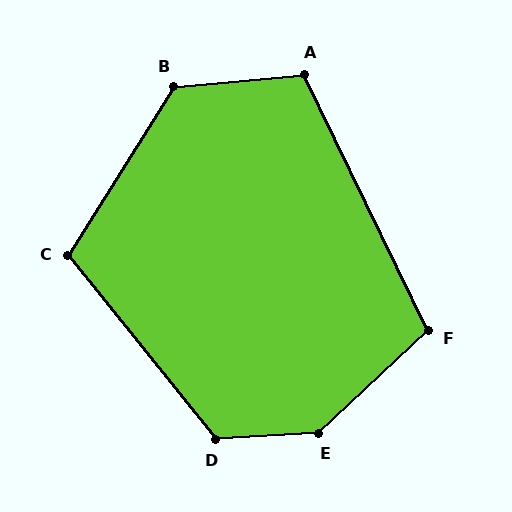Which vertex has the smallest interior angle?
F, at approximately 107 degrees.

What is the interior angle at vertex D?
Approximately 125 degrees (obtuse).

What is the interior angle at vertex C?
Approximately 109 degrees (obtuse).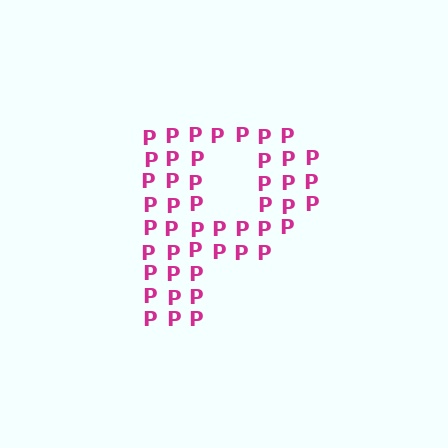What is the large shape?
The large shape is the letter P.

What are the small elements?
The small elements are letter P's.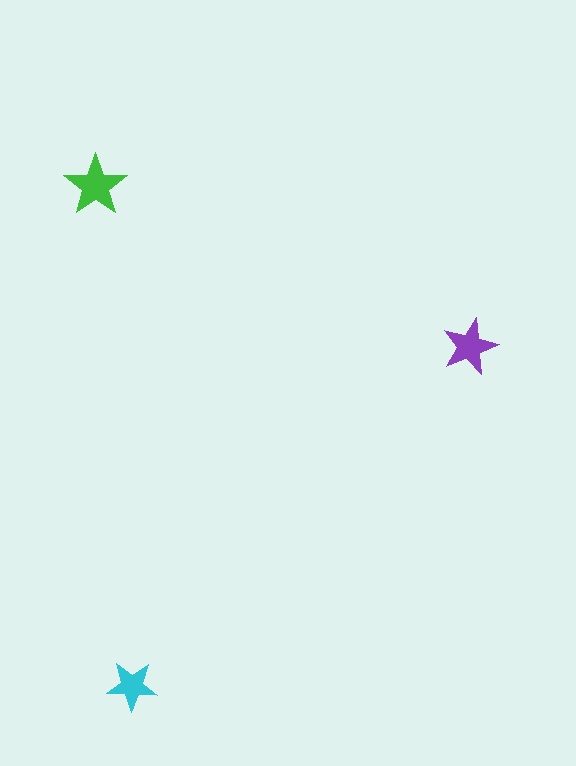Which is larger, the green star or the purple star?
The green one.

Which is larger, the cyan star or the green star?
The green one.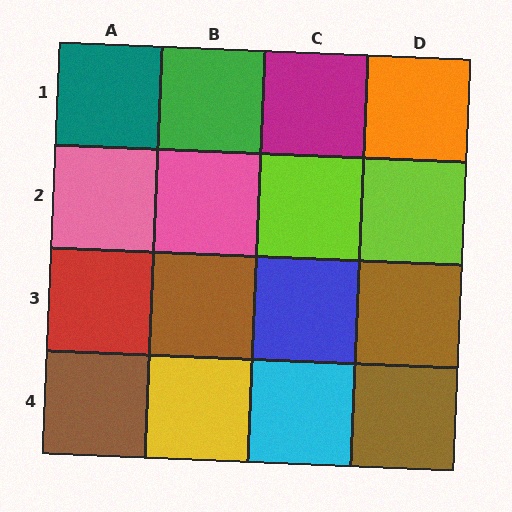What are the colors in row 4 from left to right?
Brown, yellow, cyan, brown.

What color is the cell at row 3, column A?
Red.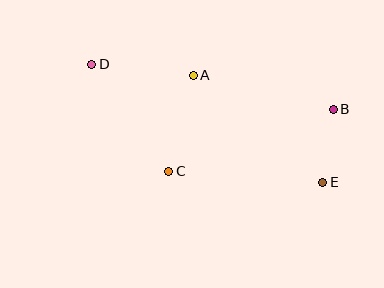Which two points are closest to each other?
Points B and E are closest to each other.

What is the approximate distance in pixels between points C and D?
The distance between C and D is approximately 132 pixels.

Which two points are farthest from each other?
Points D and E are farthest from each other.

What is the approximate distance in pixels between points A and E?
The distance between A and E is approximately 168 pixels.